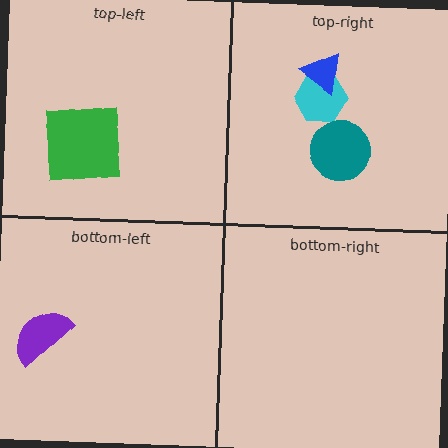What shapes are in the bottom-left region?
The purple semicircle.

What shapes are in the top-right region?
The cyan hexagon, the teal circle, the blue triangle.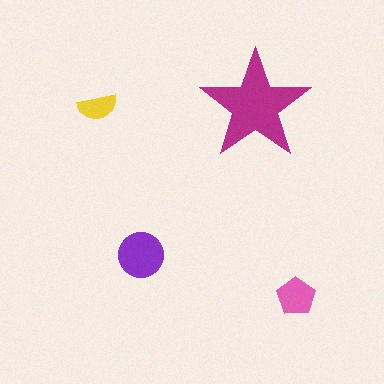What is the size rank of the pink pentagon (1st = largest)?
3rd.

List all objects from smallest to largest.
The yellow semicircle, the pink pentagon, the purple circle, the magenta star.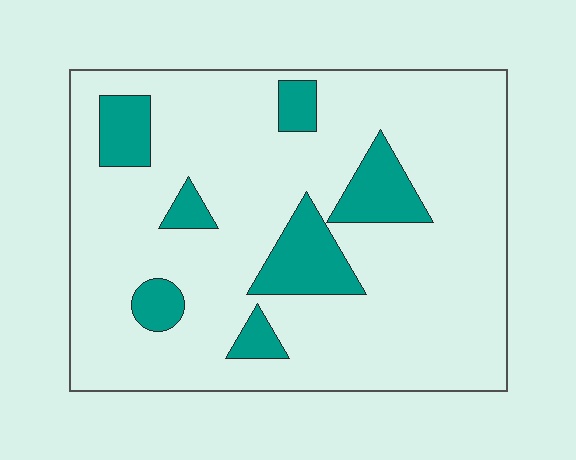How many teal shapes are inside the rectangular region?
7.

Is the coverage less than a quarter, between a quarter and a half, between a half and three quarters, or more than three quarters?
Less than a quarter.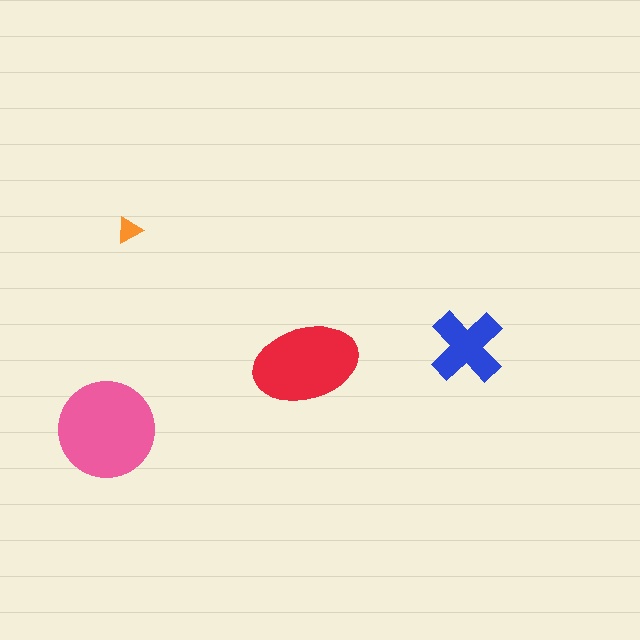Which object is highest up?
The orange triangle is topmost.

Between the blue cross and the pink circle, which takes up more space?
The pink circle.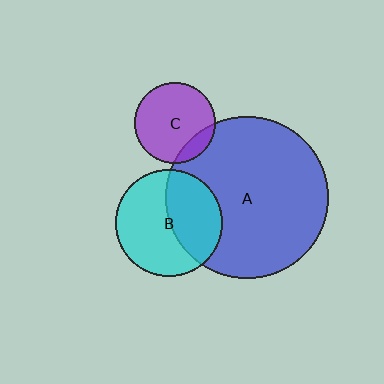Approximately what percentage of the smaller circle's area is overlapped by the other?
Approximately 15%.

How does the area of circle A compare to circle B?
Approximately 2.3 times.